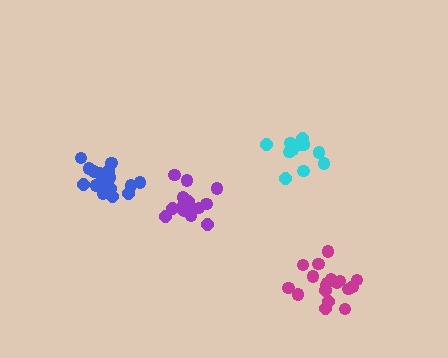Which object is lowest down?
The magenta cluster is bottommost.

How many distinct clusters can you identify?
There are 4 distinct clusters.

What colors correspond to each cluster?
The clusters are colored: blue, cyan, purple, magenta.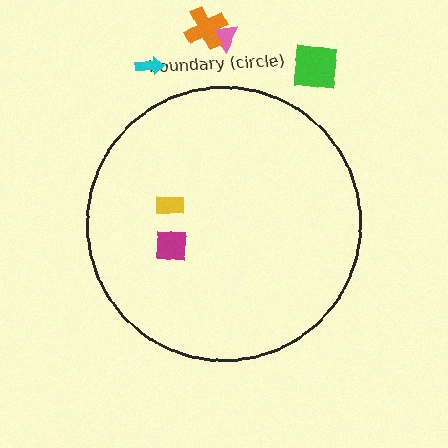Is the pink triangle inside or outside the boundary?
Outside.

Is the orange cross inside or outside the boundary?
Outside.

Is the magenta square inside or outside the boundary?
Inside.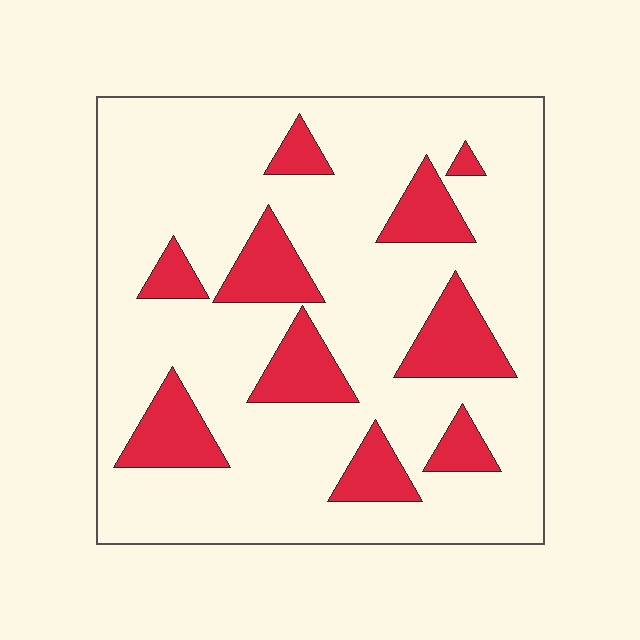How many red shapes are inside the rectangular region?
10.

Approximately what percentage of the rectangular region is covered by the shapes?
Approximately 20%.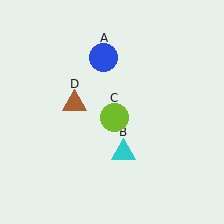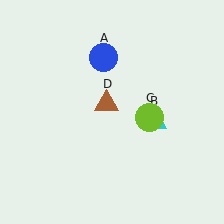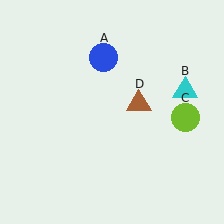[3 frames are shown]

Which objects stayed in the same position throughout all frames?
Blue circle (object A) remained stationary.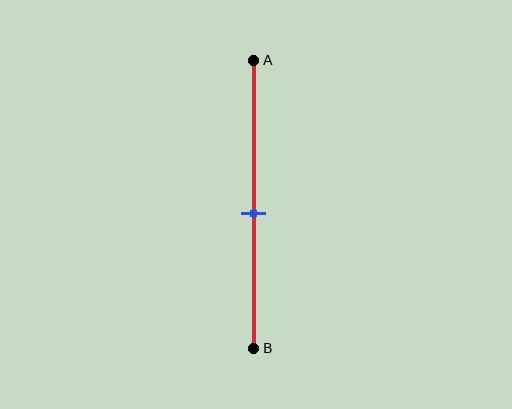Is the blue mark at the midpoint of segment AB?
No, the mark is at about 55% from A, not at the 50% midpoint.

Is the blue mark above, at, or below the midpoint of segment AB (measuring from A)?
The blue mark is below the midpoint of segment AB.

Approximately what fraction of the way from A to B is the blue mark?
The blue mark is approximately 55% of the way from A to B.